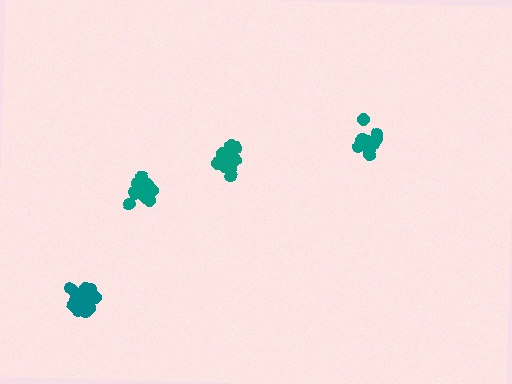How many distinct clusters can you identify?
There are 4 distinct clusters.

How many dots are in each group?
Group 1: 14 dots, Group 2: 14 dots, Group 3: 13 dots, Group 4: 16 dots (57 total).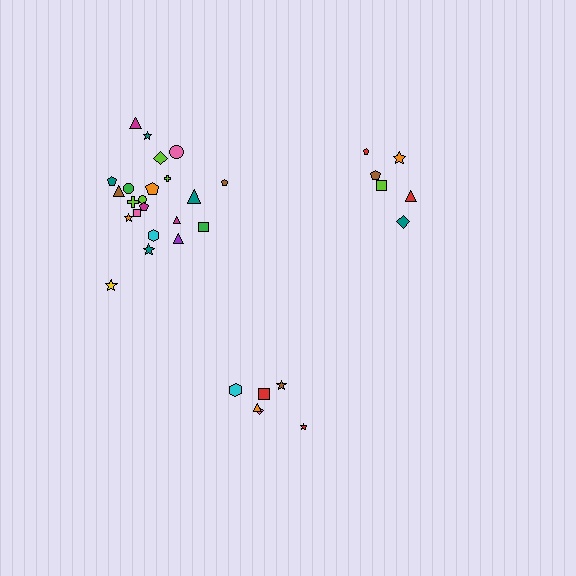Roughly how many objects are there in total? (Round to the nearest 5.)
Roughly 35 objects in total.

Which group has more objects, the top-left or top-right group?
The top-left group.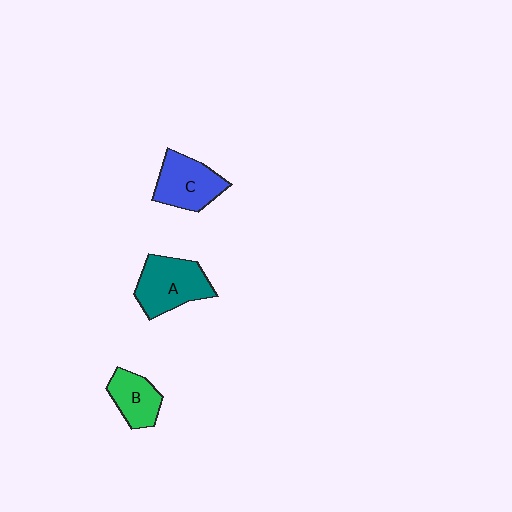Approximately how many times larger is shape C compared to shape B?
Approximately 1.3 times.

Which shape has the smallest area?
Shape B (green).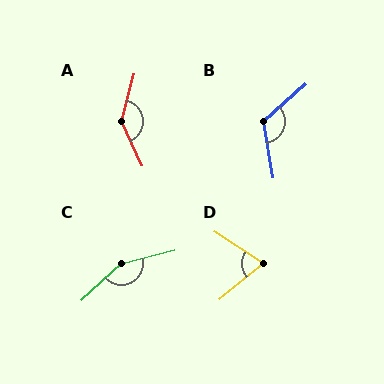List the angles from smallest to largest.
D (73°), B (123°), A (140°), C (152°).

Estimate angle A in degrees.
Approximately 140 degrees.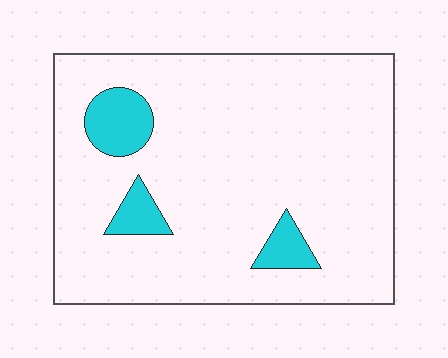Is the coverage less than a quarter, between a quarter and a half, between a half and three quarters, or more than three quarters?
Less than a quarter.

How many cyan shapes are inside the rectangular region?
3.